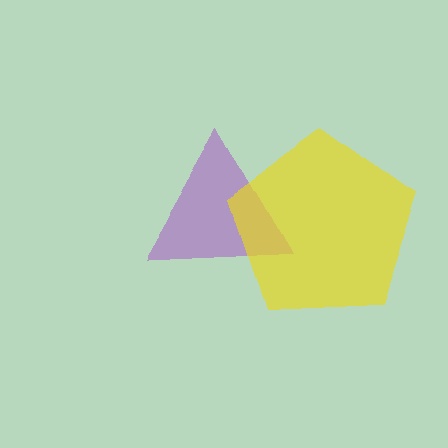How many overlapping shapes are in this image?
There are 2 overlapping shapes in the image.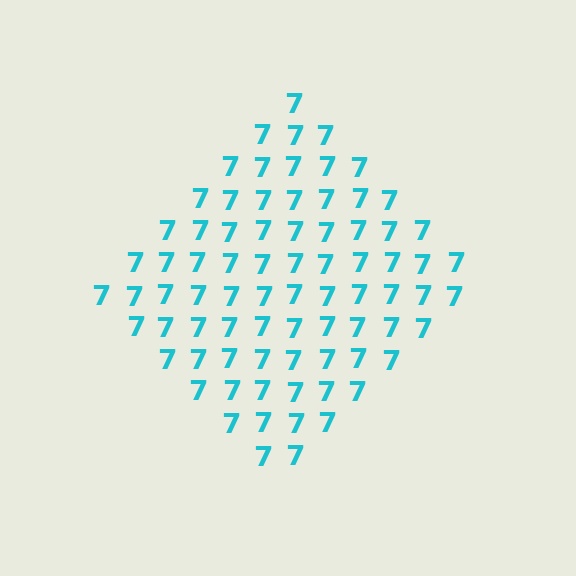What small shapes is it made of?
It is made of small digit 7's.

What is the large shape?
The large shape is a diamond.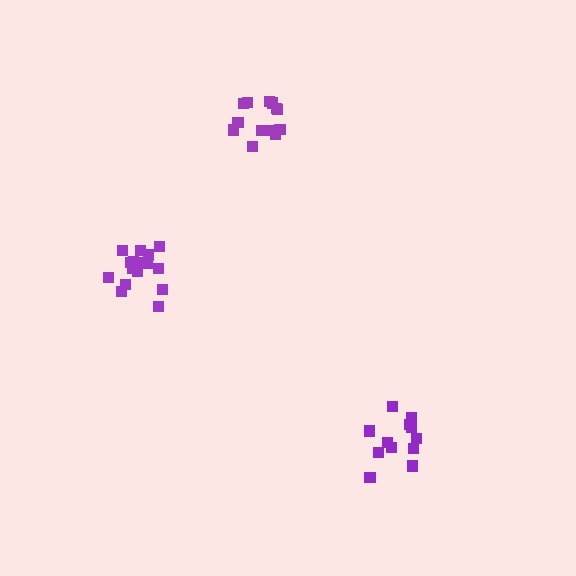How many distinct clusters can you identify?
There are 3 distinct clusters.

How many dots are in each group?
Group 1: 13 dots, Group 2: 17 dots, Group 3: 12 dots (42 total).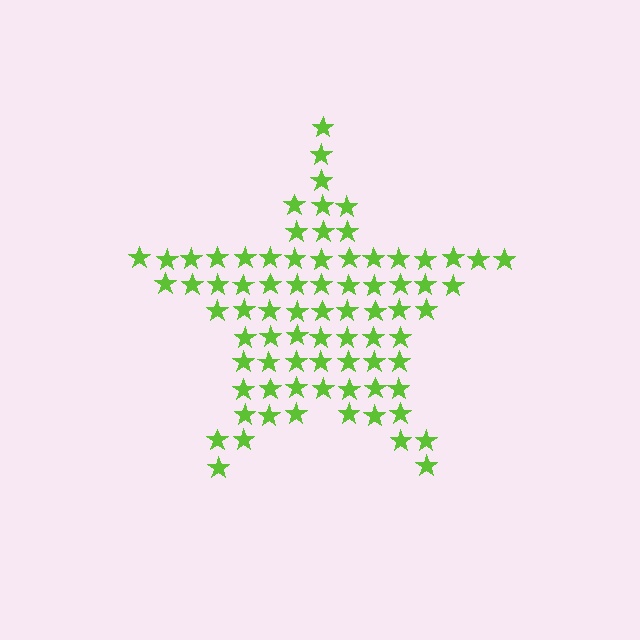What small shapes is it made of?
It is made of small stars.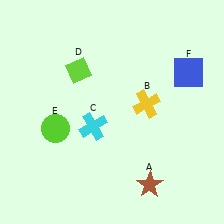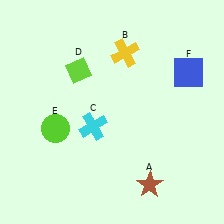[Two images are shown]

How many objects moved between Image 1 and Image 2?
1 object moved between the two images.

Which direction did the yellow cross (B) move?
The yellow cross (B) moved up.